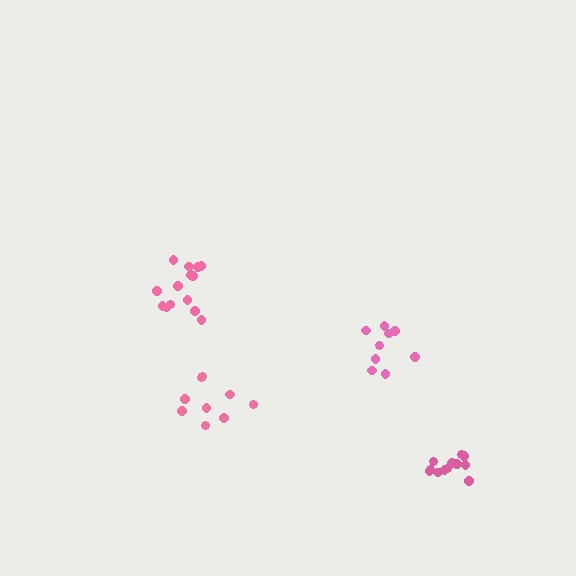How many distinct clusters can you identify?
There are 4 distinct clusters.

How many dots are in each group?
Group 1: 12 dots, Group 2: 9 dots, Group 3: 9 dots, Group 4: 14 dots (44 total).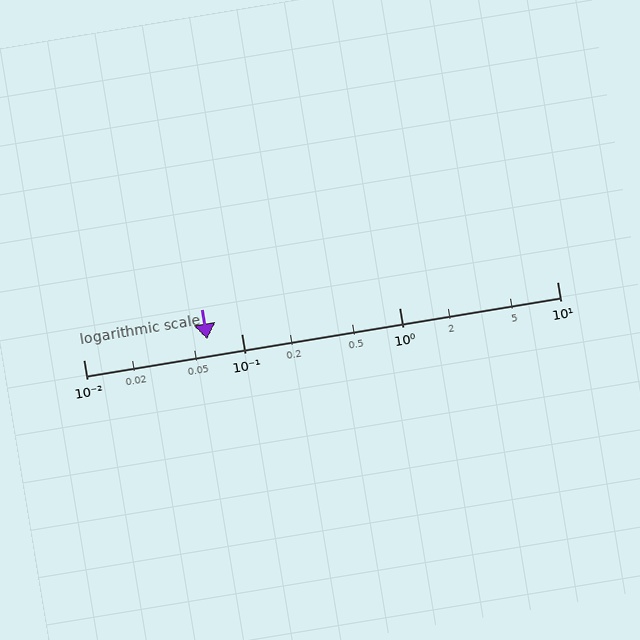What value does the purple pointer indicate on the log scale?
The pointer indicates approximately 0.061.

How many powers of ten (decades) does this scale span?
The scale spans 3 decades, from 0.01 to 10.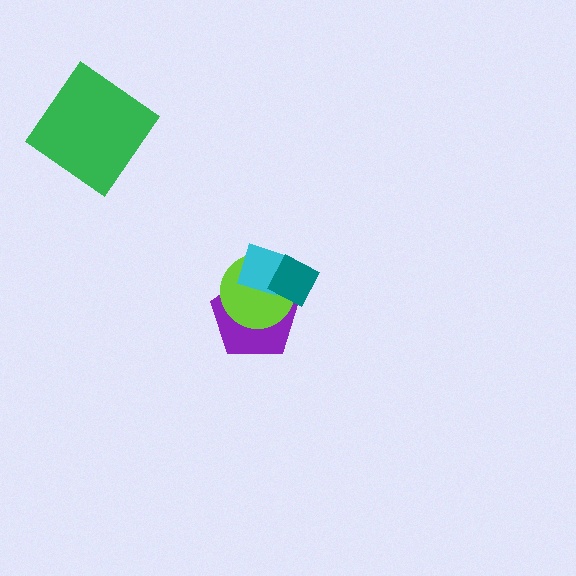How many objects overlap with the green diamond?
0 objects overlap with the green diamond.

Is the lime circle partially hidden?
Yes, it is partially covered by another shape.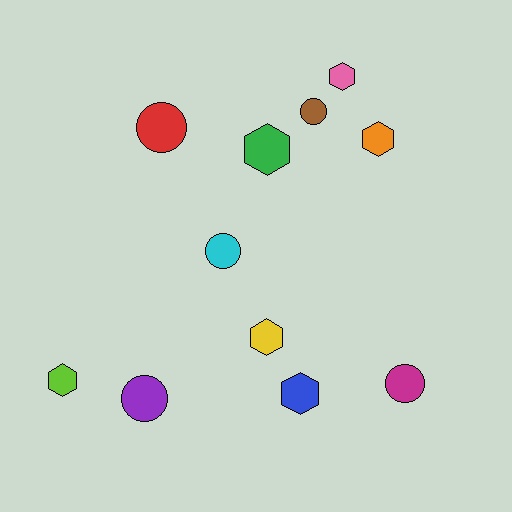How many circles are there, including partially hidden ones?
There are 5 circles.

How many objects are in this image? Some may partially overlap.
There are 11 objects.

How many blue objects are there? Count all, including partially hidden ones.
There is 1 blue object.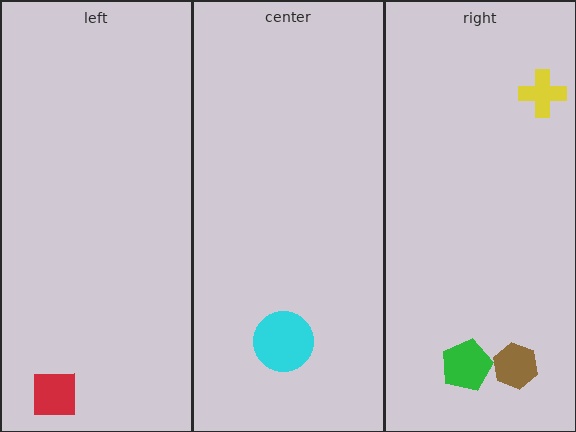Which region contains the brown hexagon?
The right region.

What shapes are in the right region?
The green pentagon, the brown hexagon, the yellow cross.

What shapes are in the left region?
The red square.